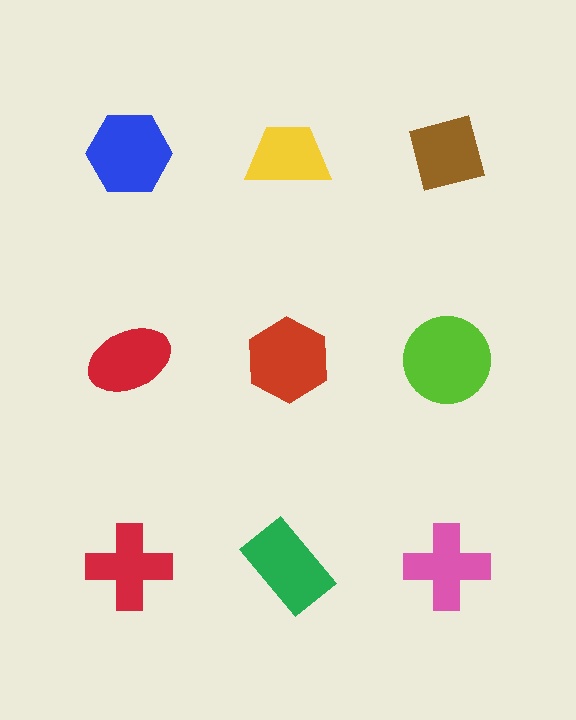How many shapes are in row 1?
3 shapes.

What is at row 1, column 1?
A blue hexagon.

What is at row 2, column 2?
A red hexagon.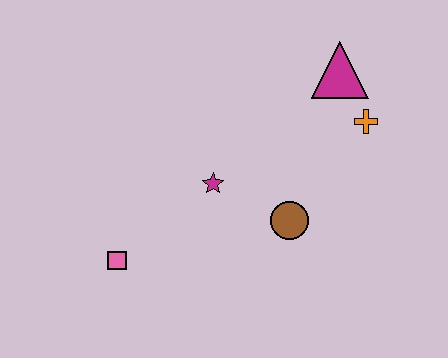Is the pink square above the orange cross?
No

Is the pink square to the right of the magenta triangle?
No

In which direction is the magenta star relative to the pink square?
The magenta star is to the right of the pink square.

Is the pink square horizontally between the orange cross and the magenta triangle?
No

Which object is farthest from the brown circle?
The pink square is farthest from the brown circle.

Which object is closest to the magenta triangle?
The orange cross is closest to the magenta triangle.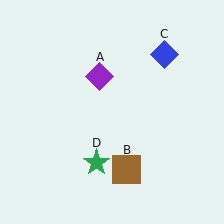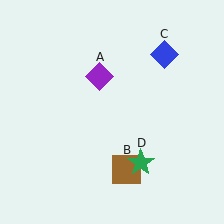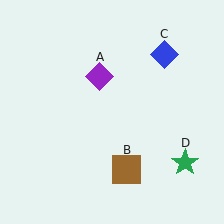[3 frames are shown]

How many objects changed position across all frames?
1 object changed position: green star (object D).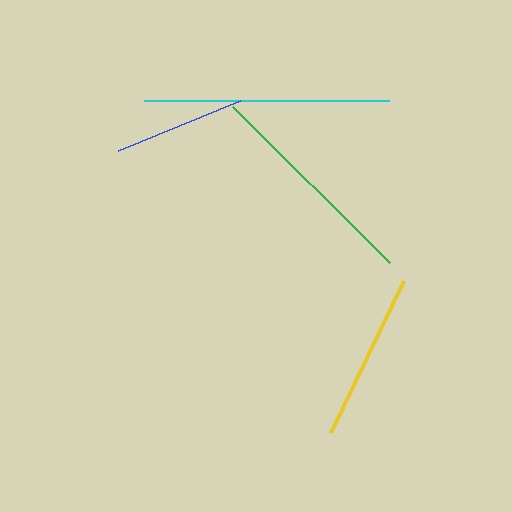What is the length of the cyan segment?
The cyan segment is approximately 245 pixels long.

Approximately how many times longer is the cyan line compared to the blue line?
The cyan line is approximately 1.9 times the length of the blue line.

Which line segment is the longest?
The cyan line is the longest at approximately 245 pixels.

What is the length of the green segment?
The green segment is approximately 222 pixels long.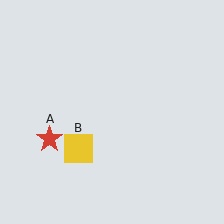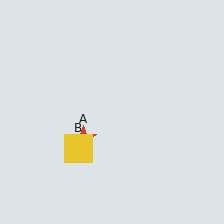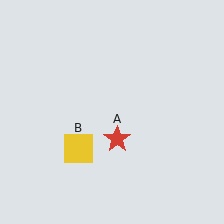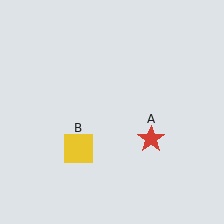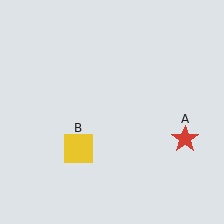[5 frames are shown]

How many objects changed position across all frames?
1 object changed position: red star (object A).